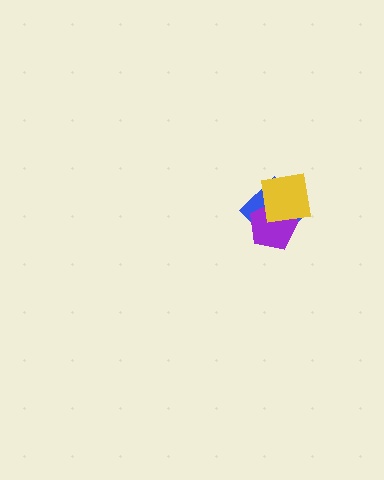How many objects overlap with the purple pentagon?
2 objects overlap with the purple pentagon.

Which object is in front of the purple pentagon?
The yellow square is in front of the purple pentagon.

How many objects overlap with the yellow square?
2 objects overlap with the yellow square.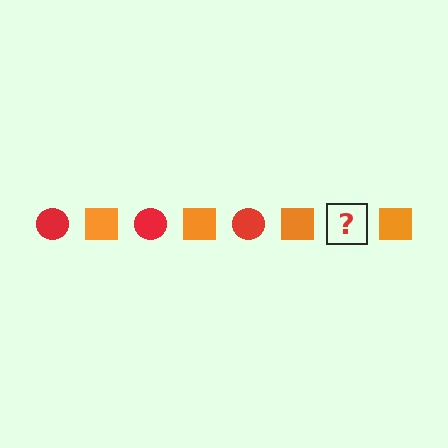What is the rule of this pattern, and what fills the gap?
The rule is that the pattern alternates between red circle and orange square. The gap should be filled with a red circle.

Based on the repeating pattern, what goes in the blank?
The blank should be a red circle.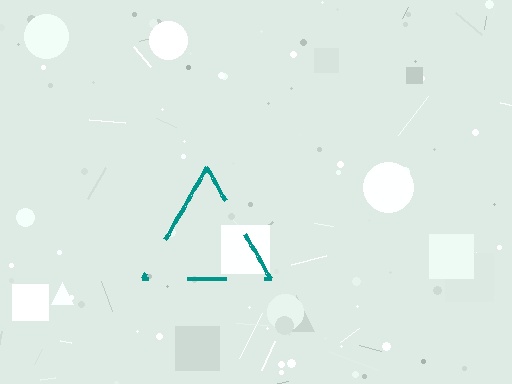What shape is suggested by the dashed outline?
The dashed outline suggests a triangle.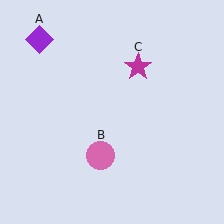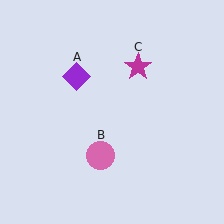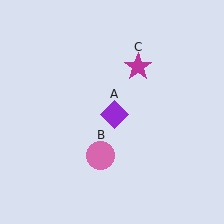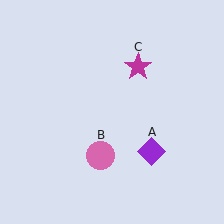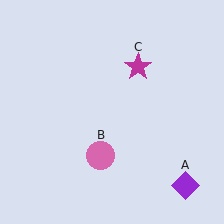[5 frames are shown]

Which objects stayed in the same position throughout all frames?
Pink circle (object B) and magenta star (object C) remained stationary.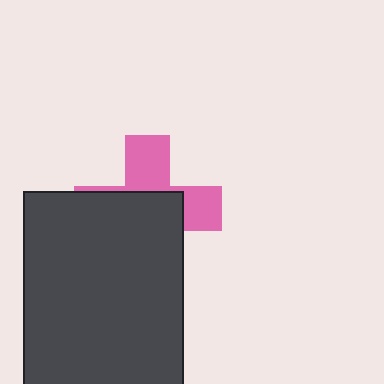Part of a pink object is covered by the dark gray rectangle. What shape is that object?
It is a cross.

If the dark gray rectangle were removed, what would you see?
You would see the complete pink cross.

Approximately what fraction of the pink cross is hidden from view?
Roughly 59% of the pink cross is hidden behind the dark gray rectangle.